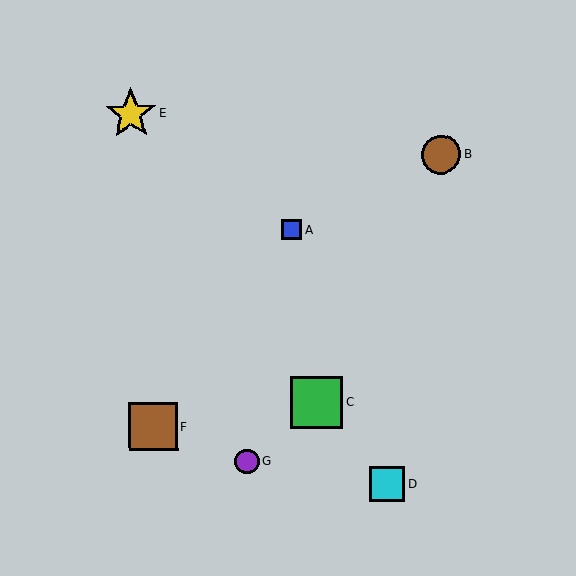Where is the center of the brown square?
The center of the brown square is at (153, 427).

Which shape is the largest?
The green square (labeled C) is the largest.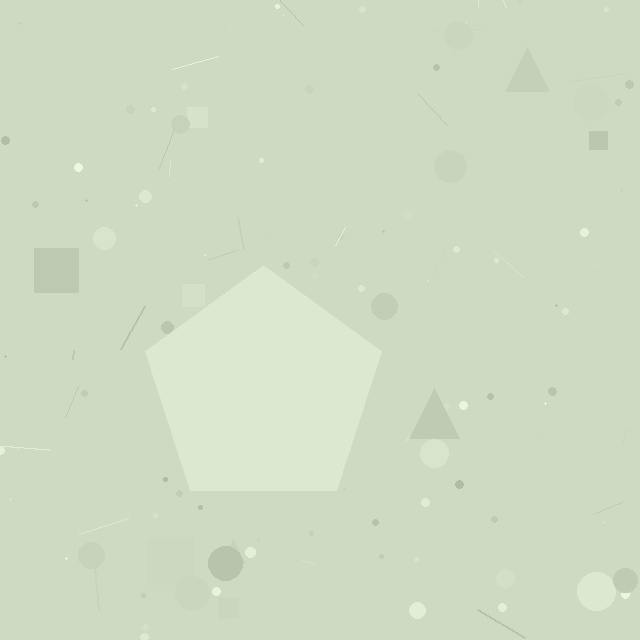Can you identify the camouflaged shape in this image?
The camouflaged shape is a pentagon.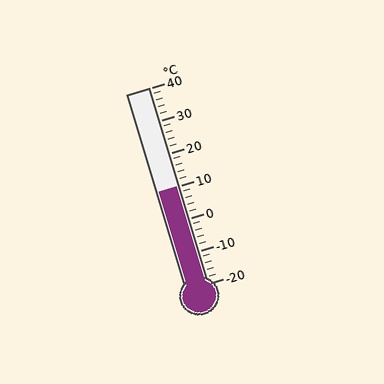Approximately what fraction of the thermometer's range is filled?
The thermometer is filled to approximately 50% of its range.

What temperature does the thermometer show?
The thermometer shows approximately 10°C.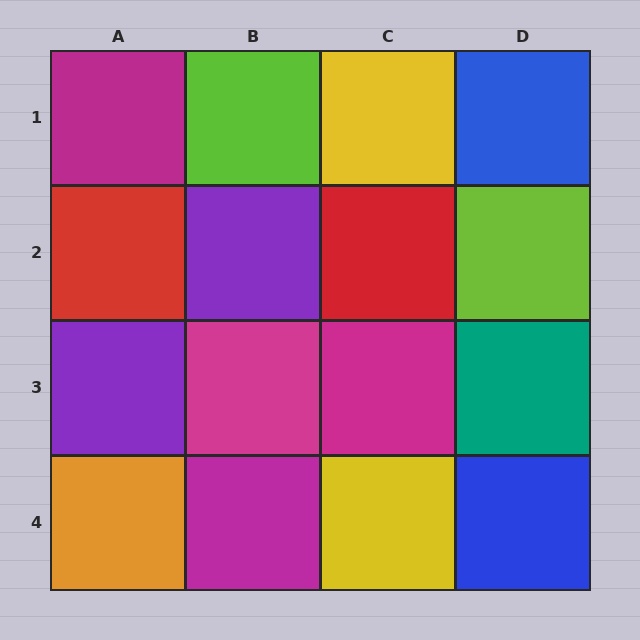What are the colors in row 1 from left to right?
Magenta, lime, yellow, blue.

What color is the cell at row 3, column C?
Magenta.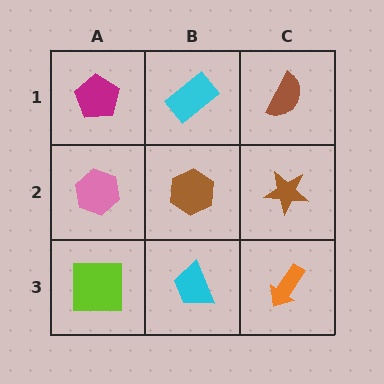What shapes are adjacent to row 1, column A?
A pink hexagon (row 2, column A), a cyan rectangle (row 1, column B).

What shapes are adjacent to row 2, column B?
A cyan rectangle (row 1, column B), a cyan trapezoid (row 3, column B), a pink hexagon (row 2, column A), a brown star (row 2, column C).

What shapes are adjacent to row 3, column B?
A brown hexagon (row 2, column B), a lime square (row 3, column A), an orange arrow (row 3, column C).